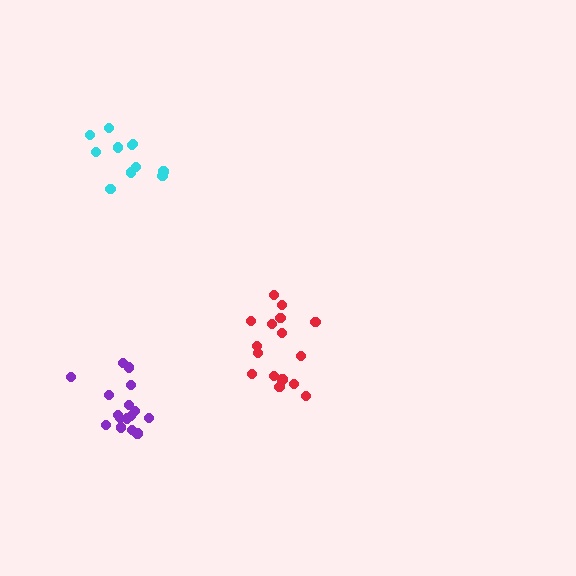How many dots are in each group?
Group 1: 16 dots, Group 2: 16 dots, Group 3: 11 dots (43 total).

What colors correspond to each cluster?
The clusters are colored: red, purple, cyan.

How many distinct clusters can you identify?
There are 3 distinct clusters.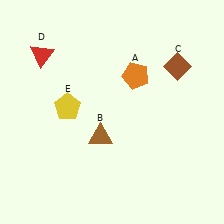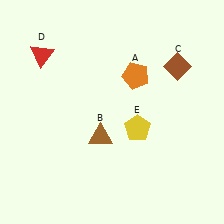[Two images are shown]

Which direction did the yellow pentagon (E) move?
The yellow pentagon (E) moved right.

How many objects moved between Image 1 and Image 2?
1 object moved between the two images.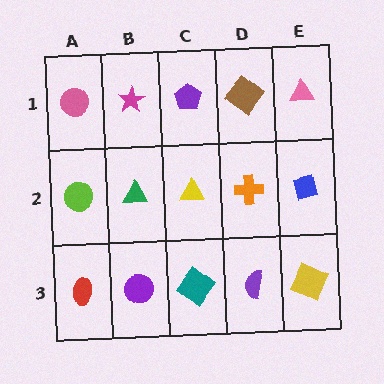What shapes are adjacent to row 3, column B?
A green triangle (row 2, column B), a red ellipse (row 3, column A), a teal diamond (row 3, column C).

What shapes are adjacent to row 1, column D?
An orange cross (row 2, column D), a purple pentagon (row 1, column C), a pink triangle (row 1, column E).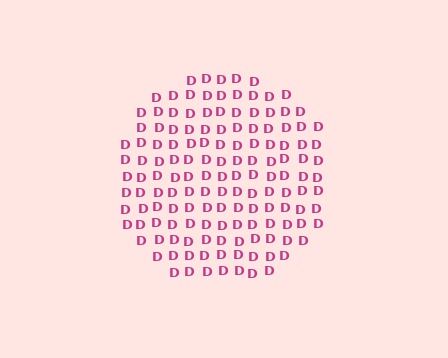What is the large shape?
The large shape is a circle.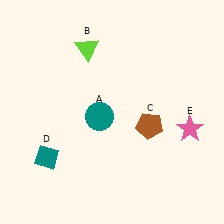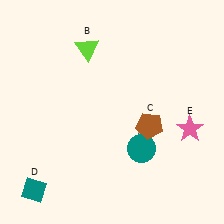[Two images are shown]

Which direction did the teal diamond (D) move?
The teal diamond (D) moved down.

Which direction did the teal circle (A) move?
The teal circle (A) moved right.